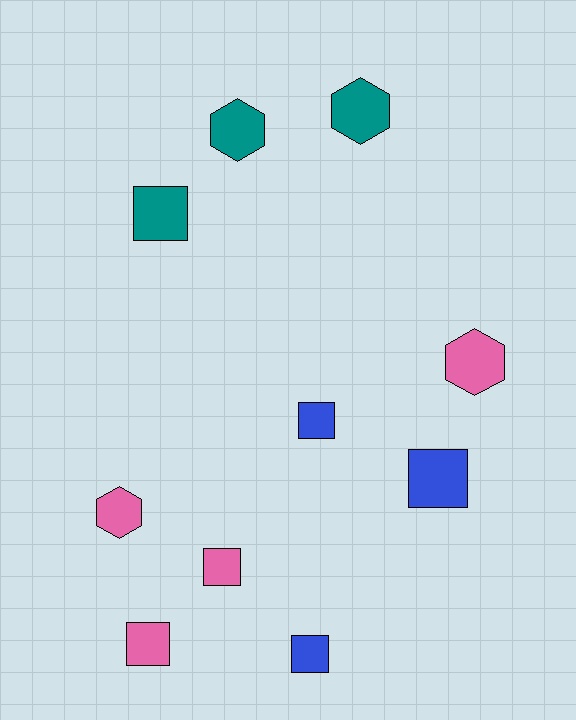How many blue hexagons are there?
There are no blue hexagons.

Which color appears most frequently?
Pink, with 4 objects.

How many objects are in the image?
There are 10 objects.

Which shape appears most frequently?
Square, with 6 objects.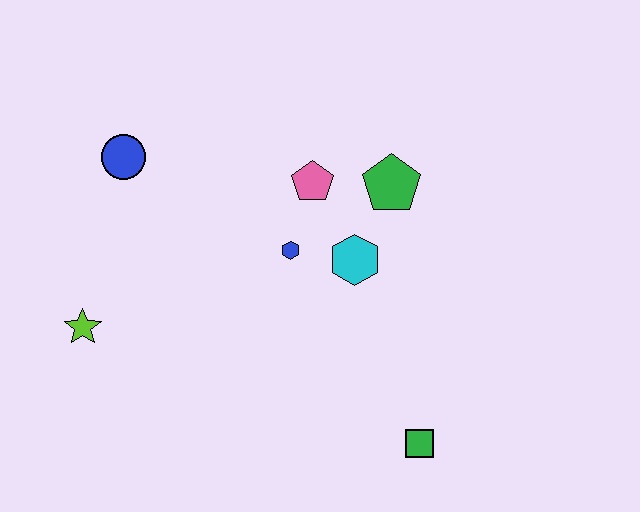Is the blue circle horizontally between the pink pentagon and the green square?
No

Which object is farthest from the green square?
The blue circle is farthest from the green square.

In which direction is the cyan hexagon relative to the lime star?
The cyan hexagon is to the right of the lime star.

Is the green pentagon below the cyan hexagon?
No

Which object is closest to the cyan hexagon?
The blue hexagon is closest to the cyan hexagon.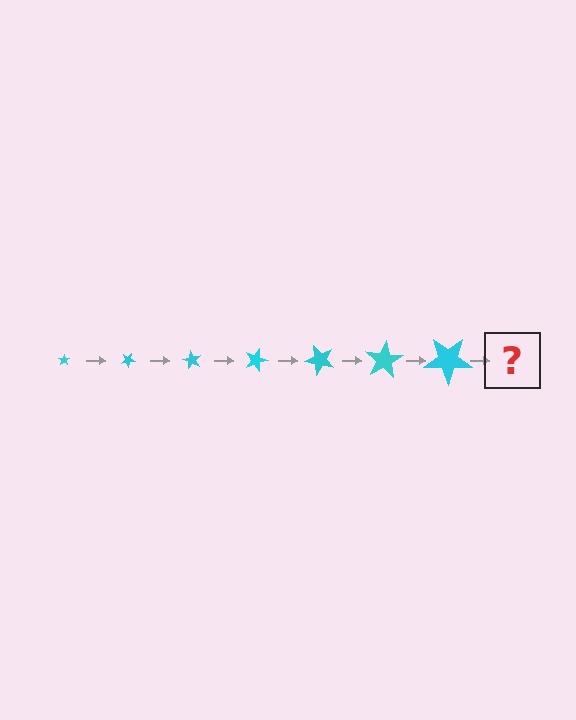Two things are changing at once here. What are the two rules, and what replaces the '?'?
The two rules are that the star grows larger each step and it rotates 30 degrees each step. The '?' should be a star, larger than the previous one and rotated 210 degrees from the start.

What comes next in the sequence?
The next element should be a star, larger than the previous one and rotated 210 degrees from the start.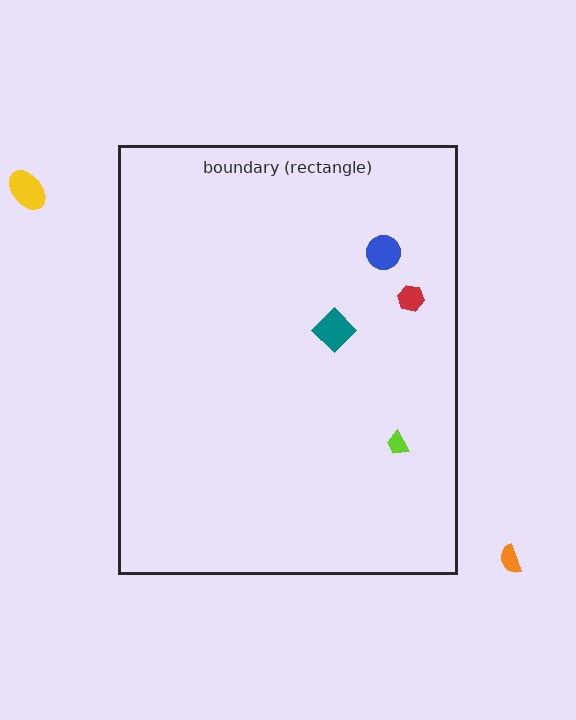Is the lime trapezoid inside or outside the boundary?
Inside.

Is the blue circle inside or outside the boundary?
Inside.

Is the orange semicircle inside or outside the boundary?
Outside.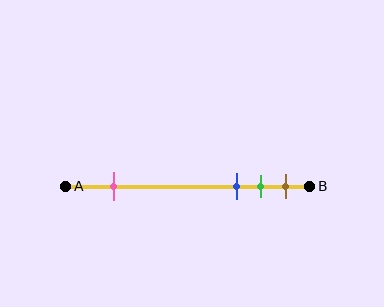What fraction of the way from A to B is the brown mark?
The brown mark is approximately 90% (0.9) of the way from A to B.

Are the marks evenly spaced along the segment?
No, the marks are not evenly spaced.